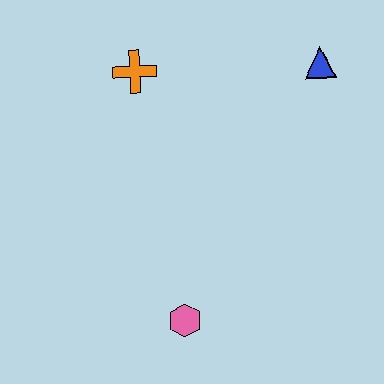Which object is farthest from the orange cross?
The pink hexagon is farthest from the orange cross.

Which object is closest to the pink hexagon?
The orange cross is closest to the pink hexagon.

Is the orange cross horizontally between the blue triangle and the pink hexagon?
No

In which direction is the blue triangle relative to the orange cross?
The blue triangle is to the right of the orange cross.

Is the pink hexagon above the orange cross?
No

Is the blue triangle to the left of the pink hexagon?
No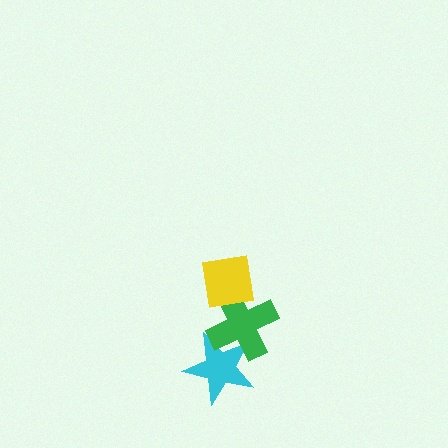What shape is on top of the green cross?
The yellow square is on top of the green cross.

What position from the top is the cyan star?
The cyan star is 3rd from the top.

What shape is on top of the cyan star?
The green cross is on top of the cyan star.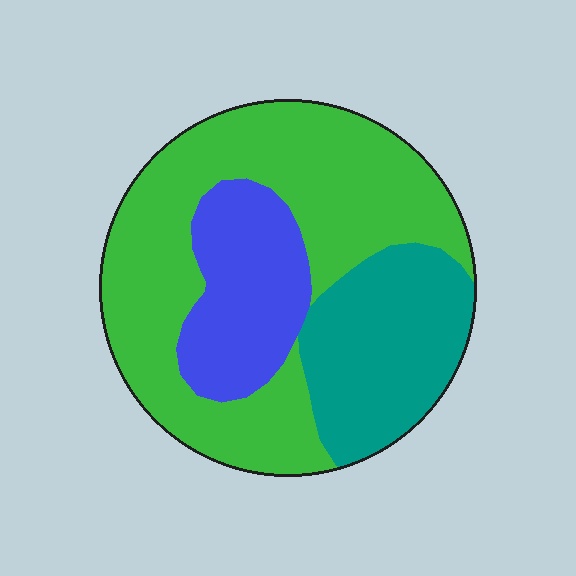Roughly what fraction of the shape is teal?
Teal takes up between a sixth and a third of the shape.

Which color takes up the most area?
Green, at roughly 55%.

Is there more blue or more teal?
Teal.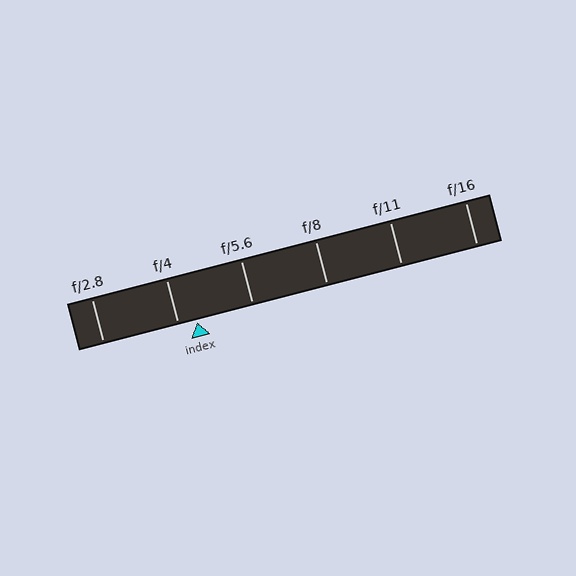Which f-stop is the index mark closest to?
The index mark is closest to f/4.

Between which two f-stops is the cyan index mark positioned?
The index mark is between f/4 and f/5.6.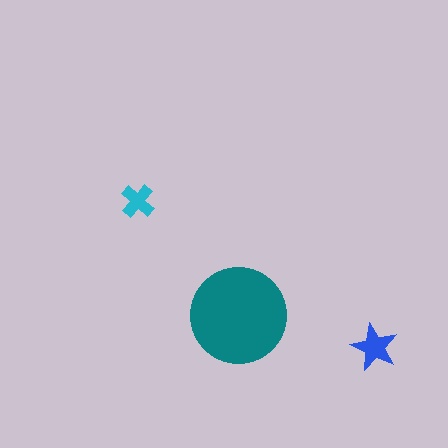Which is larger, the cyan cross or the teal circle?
The teal circle.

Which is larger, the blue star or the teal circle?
The teal circle.